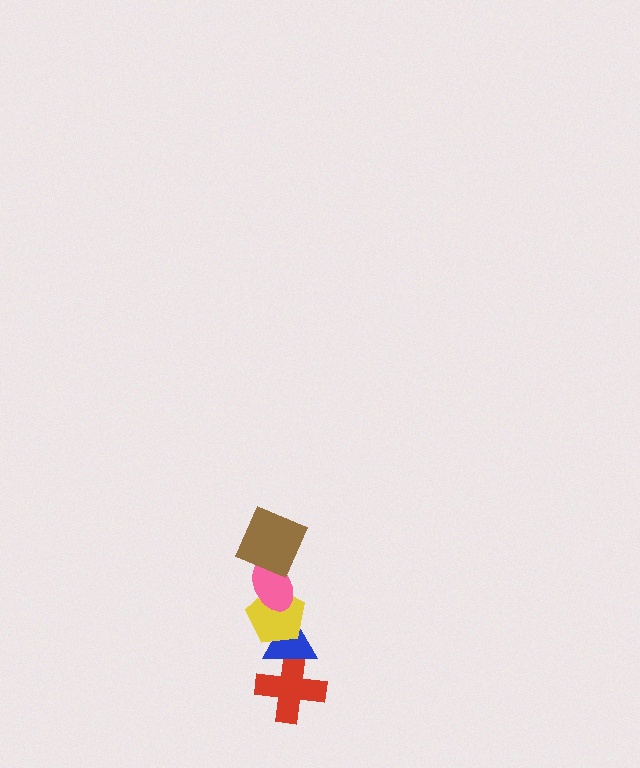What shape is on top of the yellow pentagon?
The pink ellipse is on top of the yellow pentagon.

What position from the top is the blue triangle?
The blue triangle is 4th from the top.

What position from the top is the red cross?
The red cross is 5th from the top.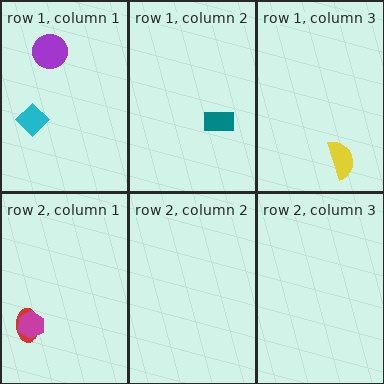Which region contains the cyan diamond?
The row 1, column 1 region.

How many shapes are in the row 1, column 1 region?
2.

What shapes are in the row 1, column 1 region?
The purple circle, the cyan diamond.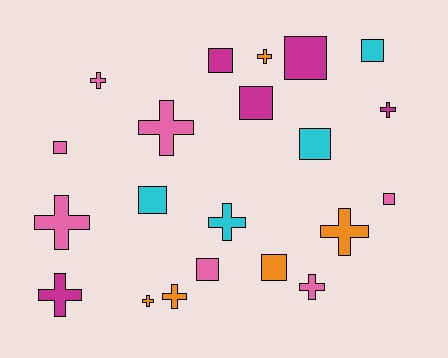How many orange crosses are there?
There are 4 orange crosses.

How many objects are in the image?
There are 21 objects.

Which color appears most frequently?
Pink, with 7 objects.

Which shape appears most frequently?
Cross, with 11 objects.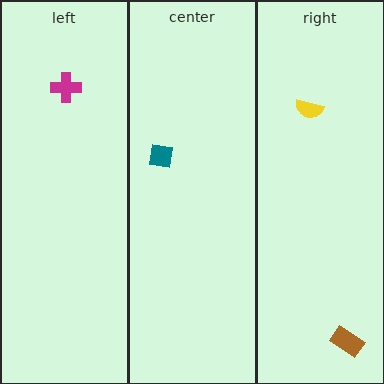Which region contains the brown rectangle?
The right region.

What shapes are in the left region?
The magenta cross.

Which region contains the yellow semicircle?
The right region.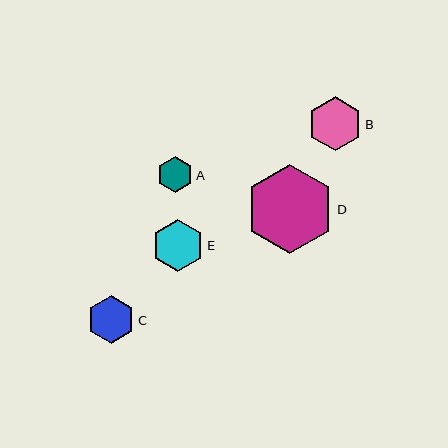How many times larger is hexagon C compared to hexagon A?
Hexagon C is approximately 1.3 times the size of hexagon A.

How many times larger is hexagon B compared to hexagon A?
Hexagon B is approximately 1.5 times the size of hexagon A.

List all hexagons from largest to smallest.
From largest to smallest: D, B, E, C, A.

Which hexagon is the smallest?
Hexagon A is the smallest with a size of approximately 36 pixels.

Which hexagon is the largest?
Hexagon D is the largest with a size of approximately 89 pixels.